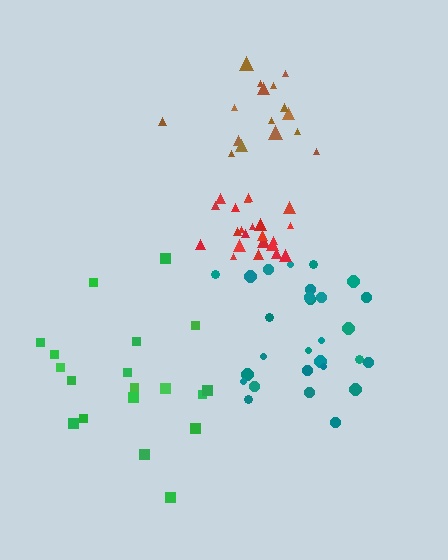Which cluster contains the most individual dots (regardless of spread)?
Teal (28).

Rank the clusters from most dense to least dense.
red, brown, teal, green.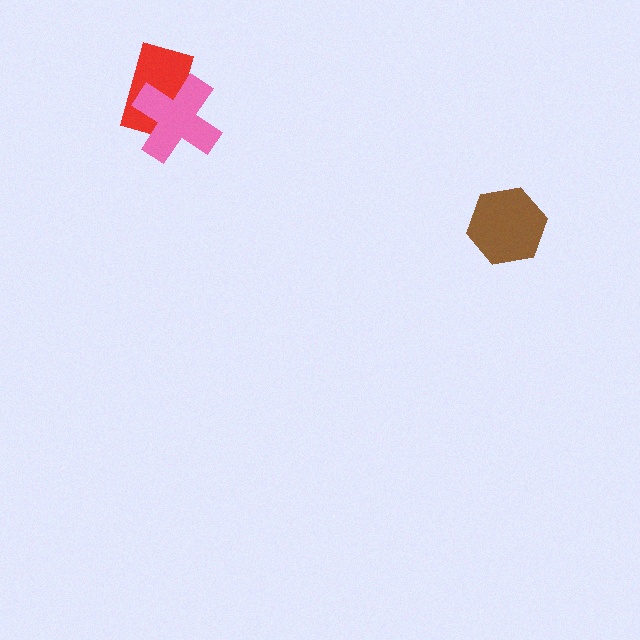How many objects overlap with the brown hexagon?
0 objects overlap with the brown hexagon.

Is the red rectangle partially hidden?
Yes, it is partially covered by another shape.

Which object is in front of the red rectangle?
The pink cross is in front of the red rectangle.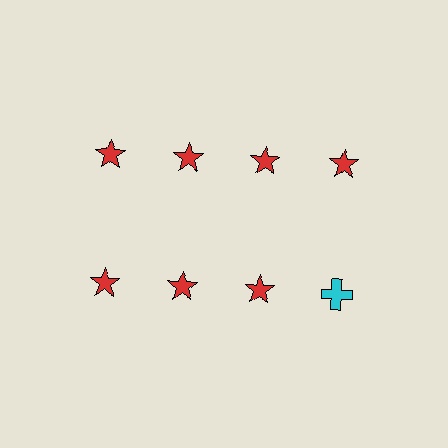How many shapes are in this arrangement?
There are 8 shapes arranged in a grid pattern.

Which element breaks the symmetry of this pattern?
The cyan cross in the second row, second from right column breaks the symmetry. All other shapes are red stars.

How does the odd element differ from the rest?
It differs in both color (cyan instead of red) and shape (cross instead of star).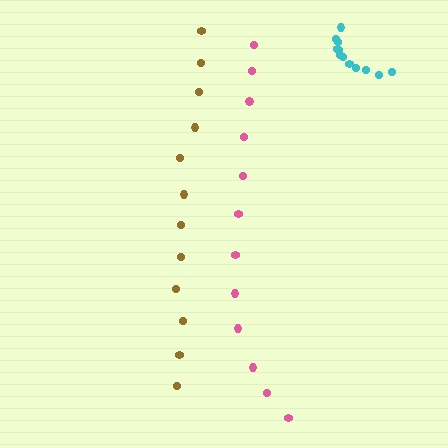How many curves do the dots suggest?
There are 3 distinct paths.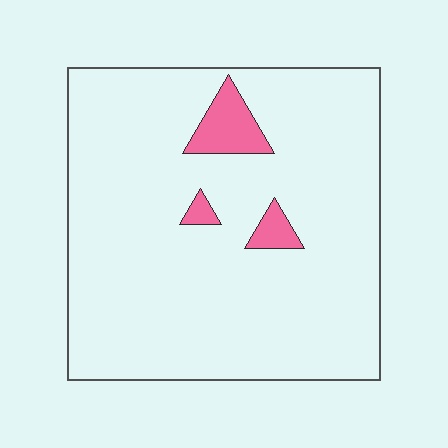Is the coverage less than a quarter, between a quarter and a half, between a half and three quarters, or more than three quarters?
Less than a quarter.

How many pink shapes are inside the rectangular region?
3.